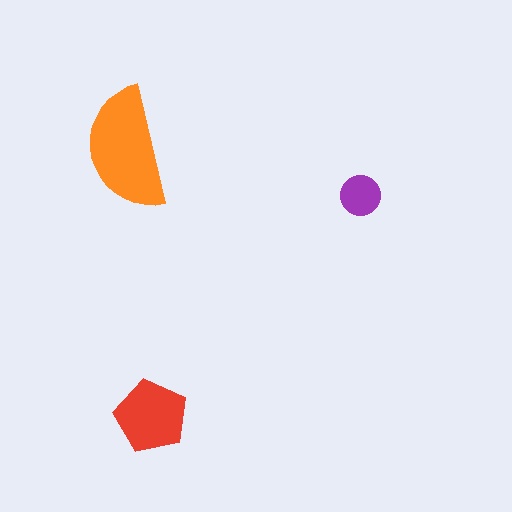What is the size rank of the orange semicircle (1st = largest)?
1st.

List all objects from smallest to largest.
The purple circle, the red pentagon, the orange semicircle.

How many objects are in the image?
There are 3 objects in the image.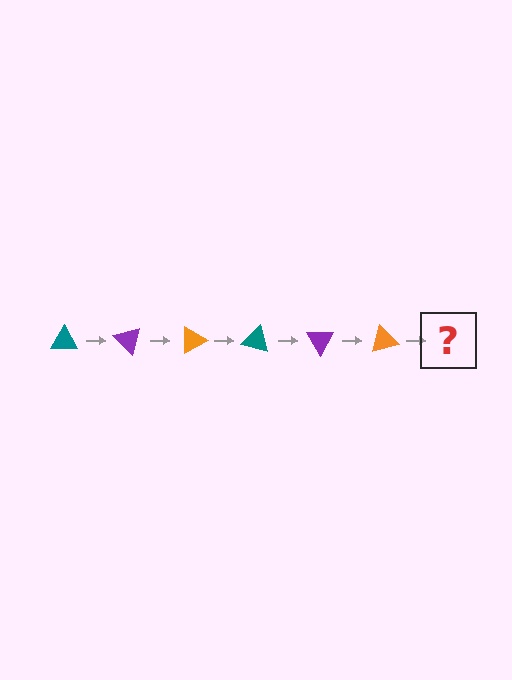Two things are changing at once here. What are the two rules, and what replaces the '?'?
The two rules are that it rotates 45 degrees each step and the color cycles through teal, purple, and orange. The '?' should be a teal triangle, rotated 270 degrees from the start.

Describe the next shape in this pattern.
It should be a teal triangle, rotated 270 degrees from the start.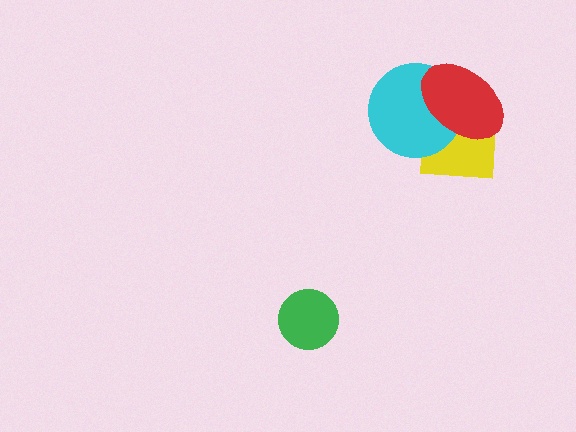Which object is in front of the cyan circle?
The red ellipse is in front of the cyan circle.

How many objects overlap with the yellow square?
2 objects overlap with the yellow square.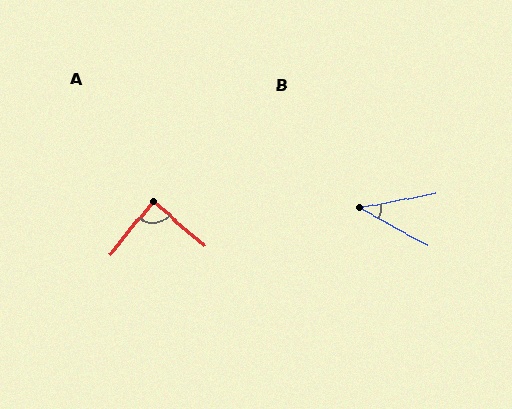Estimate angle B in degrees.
Approximately 39 degrees.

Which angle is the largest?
A, at approximately 89 degrees.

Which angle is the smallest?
B, at approximately 39 degrees.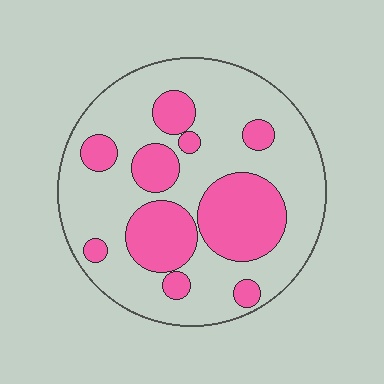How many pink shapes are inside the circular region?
10.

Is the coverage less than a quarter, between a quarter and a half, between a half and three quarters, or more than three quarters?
Between a quarter and a half.